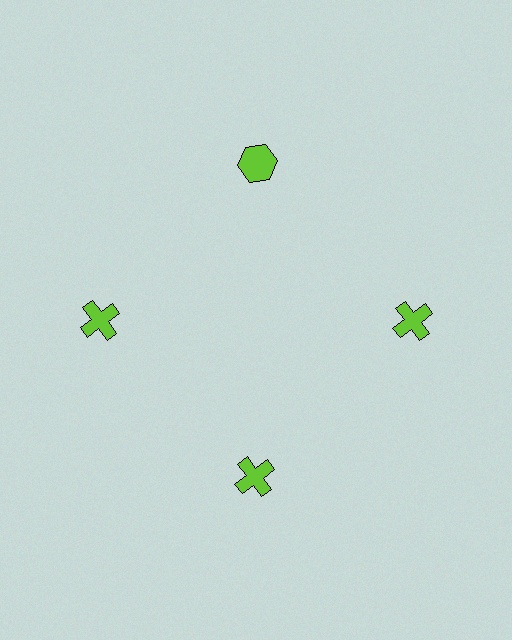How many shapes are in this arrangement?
There are 4 shapes arranged in a ring pattern.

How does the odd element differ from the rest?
It has a different shape: hexagon instead of cross.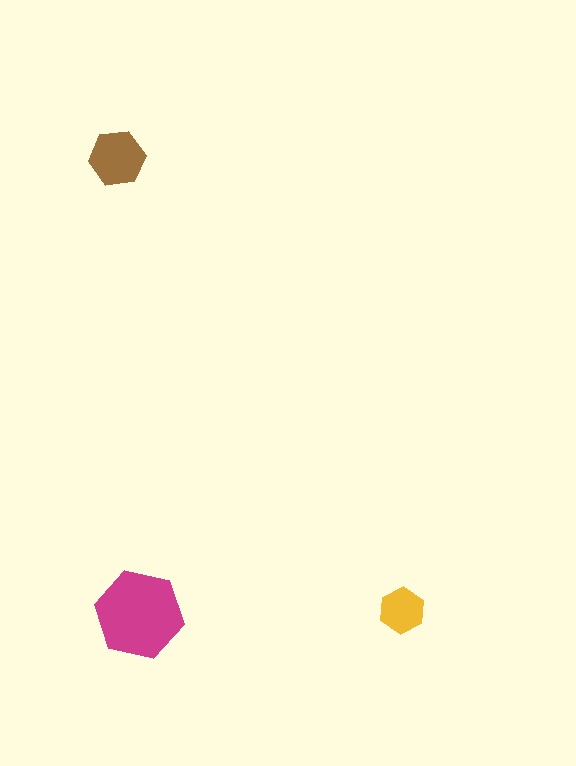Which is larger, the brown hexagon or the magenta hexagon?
The magenta one.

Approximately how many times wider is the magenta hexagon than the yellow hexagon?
About 2 times wider.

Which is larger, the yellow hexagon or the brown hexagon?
The brown one.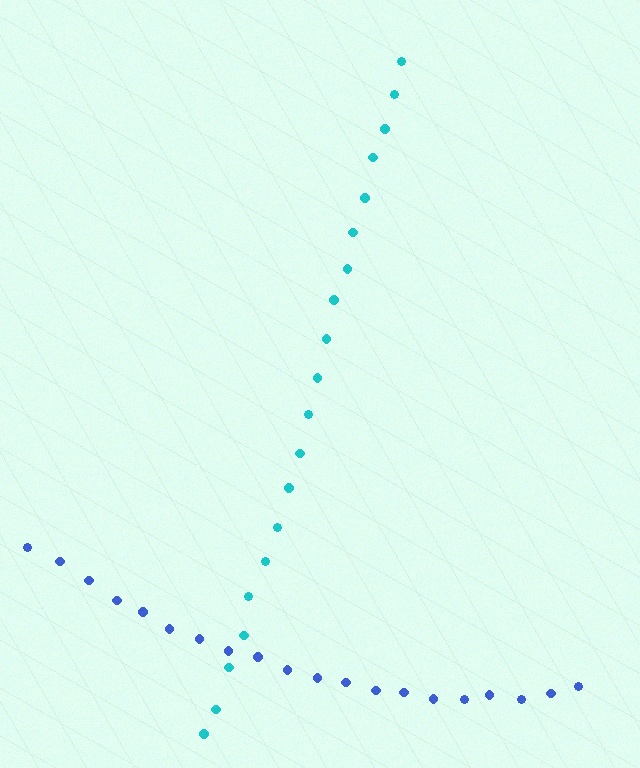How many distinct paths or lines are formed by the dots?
There are 2 distinct paths.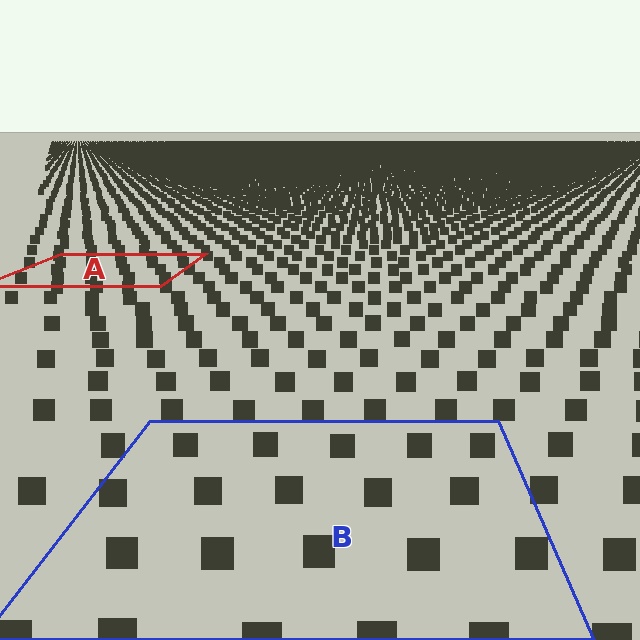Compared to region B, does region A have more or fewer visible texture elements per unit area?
Region A has more texture elements per unit area — they are packed more densely because it is farther away.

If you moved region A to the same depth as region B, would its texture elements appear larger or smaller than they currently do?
They would appear larger. At a closer depth, the same texture elements are projected at a bigger on-screen size.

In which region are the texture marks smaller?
The texture marks are smaller in region A, because it is farther away.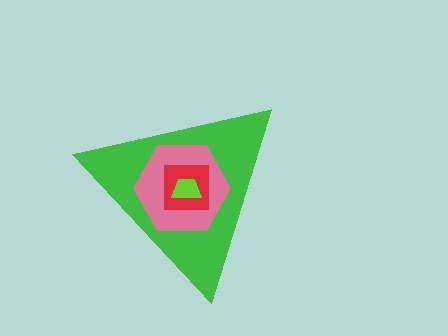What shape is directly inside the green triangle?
The pink hexagon.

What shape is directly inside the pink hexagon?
The red square.